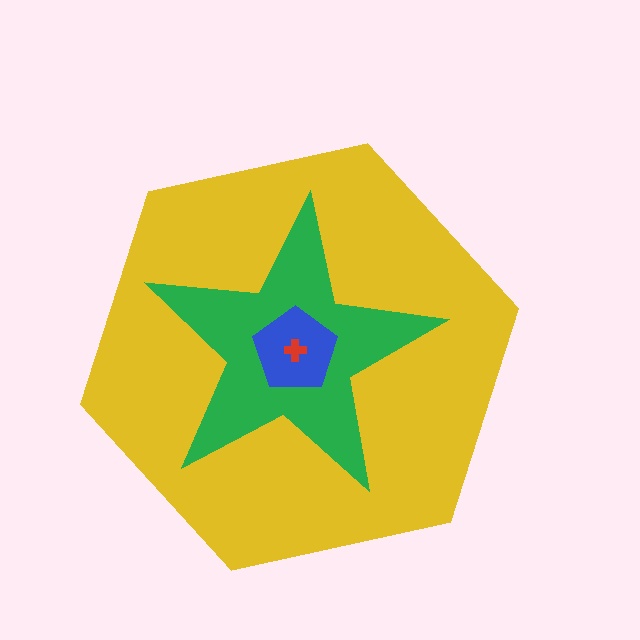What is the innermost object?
The red cross.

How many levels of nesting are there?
4.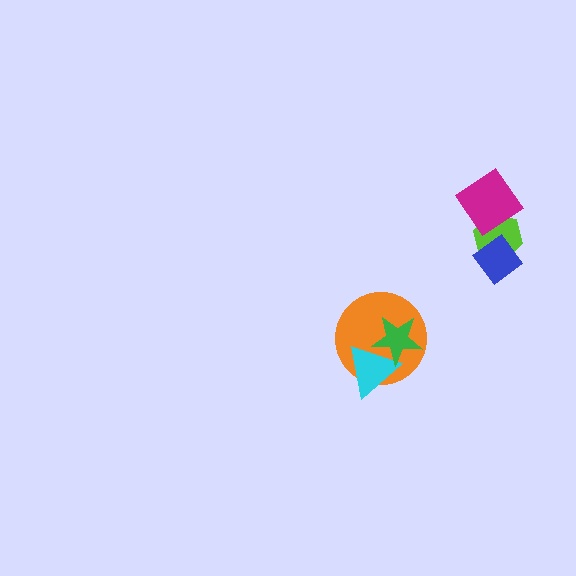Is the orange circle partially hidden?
Yes, it is partially covered by another shape.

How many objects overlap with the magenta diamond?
1 object overlaps with the magenta diamond.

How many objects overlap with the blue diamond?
1 object overlaps with the blue diamond.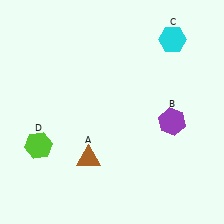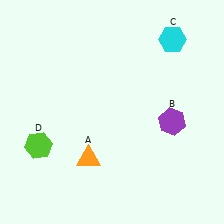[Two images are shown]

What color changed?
The triangle (A) changed from brown in Image 1 to orange in Image 2.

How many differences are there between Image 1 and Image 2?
There is 1 difference between the two images.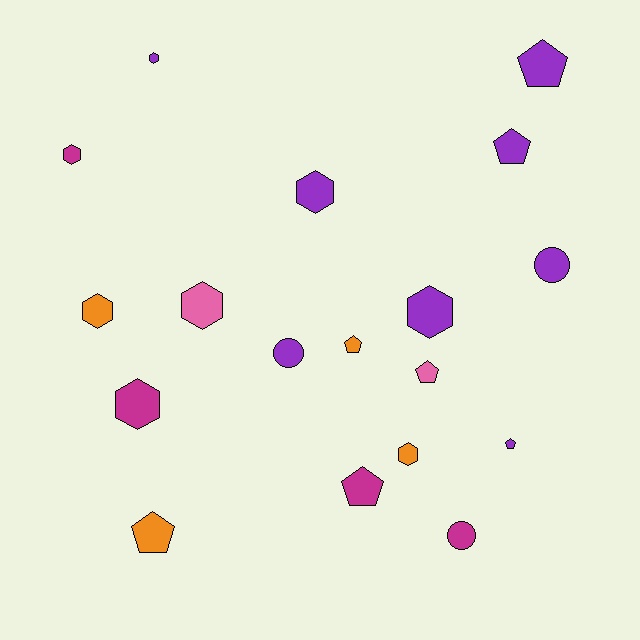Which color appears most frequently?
Purple, with 8 objects.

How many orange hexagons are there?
There are 2 orange hexagons.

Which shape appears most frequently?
Hexagon, with 8 objects.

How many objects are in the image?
There are 18 objects.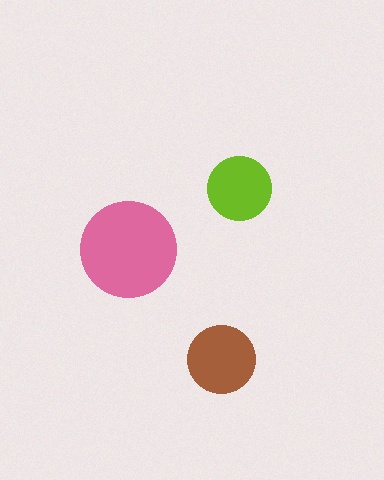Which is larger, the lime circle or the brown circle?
The brown one.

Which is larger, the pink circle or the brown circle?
The pink one.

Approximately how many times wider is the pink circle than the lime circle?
About 1.5 times wider.